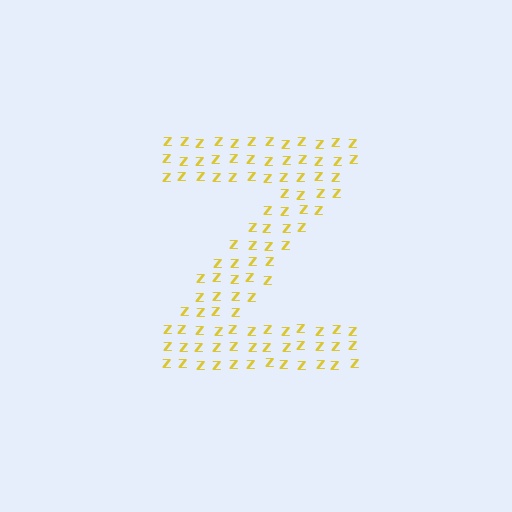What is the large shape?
The large shape is the letter Z.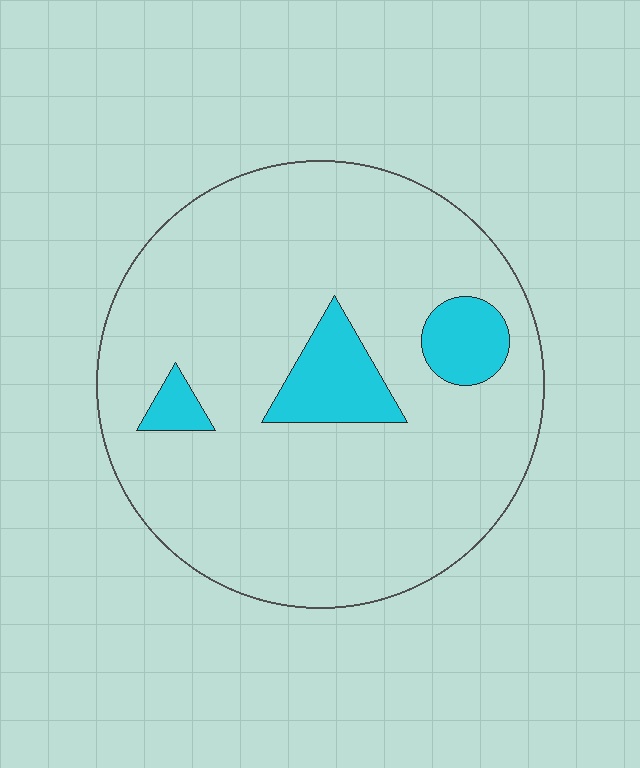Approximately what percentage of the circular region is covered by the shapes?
Approximately 10%.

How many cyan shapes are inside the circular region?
3.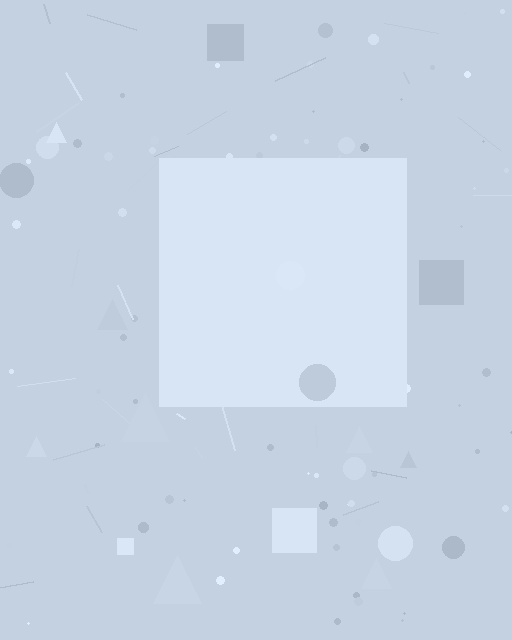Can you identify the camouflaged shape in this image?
The camouflaged shape is a square.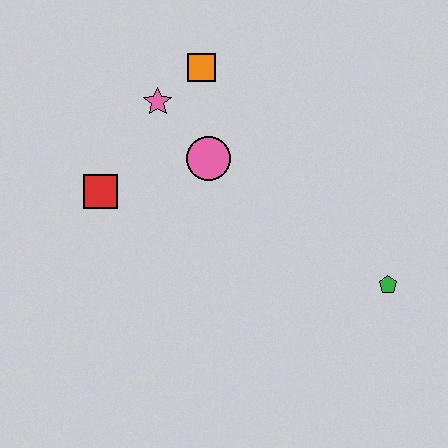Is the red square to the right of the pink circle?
No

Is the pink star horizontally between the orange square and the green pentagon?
No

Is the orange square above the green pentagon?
Yes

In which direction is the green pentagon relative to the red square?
The green pentagon is to the right of the red square.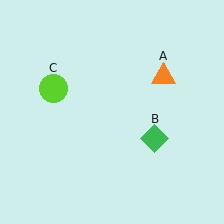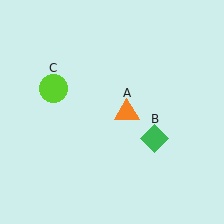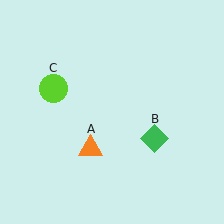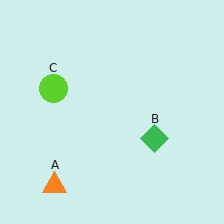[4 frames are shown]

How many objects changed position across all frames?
1 object changed position: orange triangle (object A).